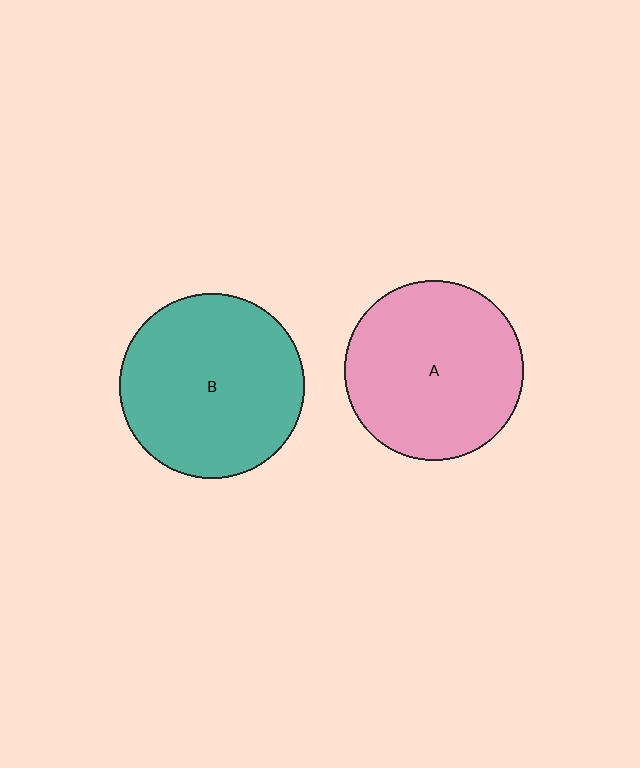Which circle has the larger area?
Circle B (teal).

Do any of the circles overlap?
No, none of the circles overlap.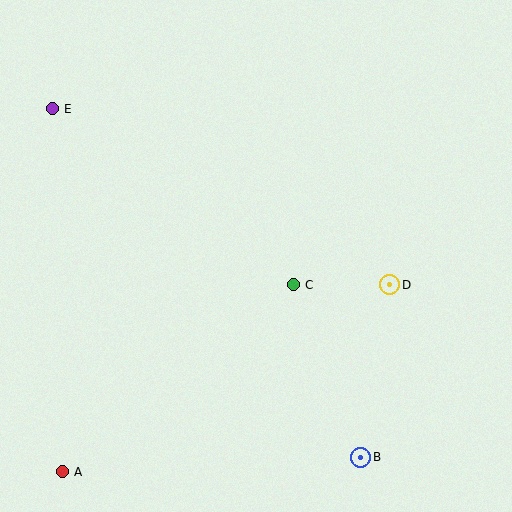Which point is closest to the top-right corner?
Point D is closest to the top-right corner.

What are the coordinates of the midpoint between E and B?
The midpoint between E and B is at (206, 283).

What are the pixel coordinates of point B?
Point B is at (361, 457).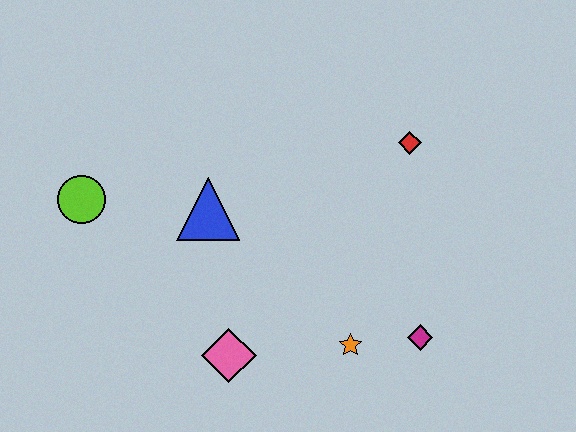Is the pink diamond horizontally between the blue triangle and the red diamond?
Yes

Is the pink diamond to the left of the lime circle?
No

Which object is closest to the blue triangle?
The lime circle is closest to the blue triangle.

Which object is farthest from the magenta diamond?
The lime circle is farthest from the magenta diamond.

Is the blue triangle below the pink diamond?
No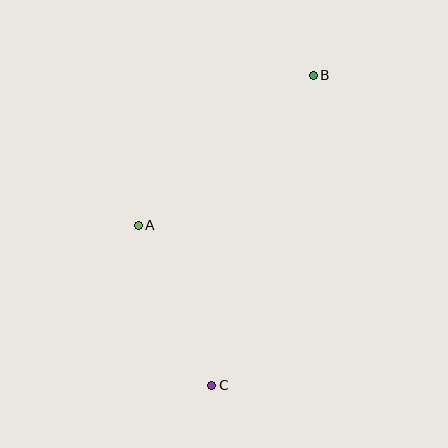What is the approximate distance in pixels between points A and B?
The distance between A and B is approximately 231 pixels.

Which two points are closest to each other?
Points A and C are closest to each other.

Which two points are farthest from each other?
Points B and C are farthest from each other.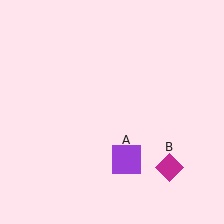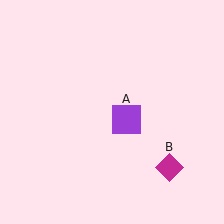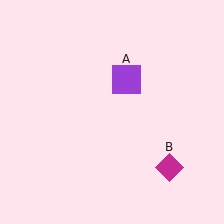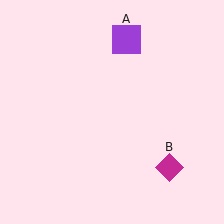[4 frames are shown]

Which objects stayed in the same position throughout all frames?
Magenta diamond (object B) remained stationary.